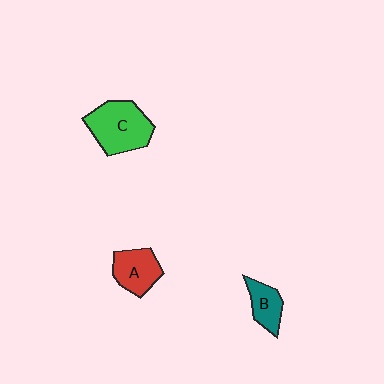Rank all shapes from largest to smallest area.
From largest to smallest: C (green), A (red), B (teal).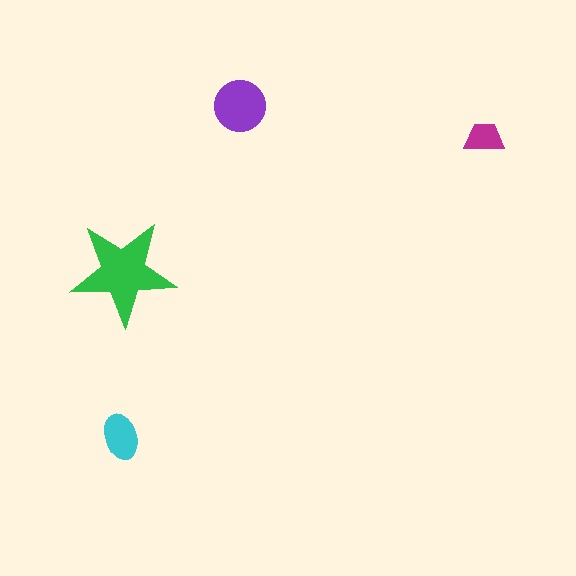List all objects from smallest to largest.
The magenta trapezoid, the cyan ellipse, the purple circle, the green star.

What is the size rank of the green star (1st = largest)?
1st.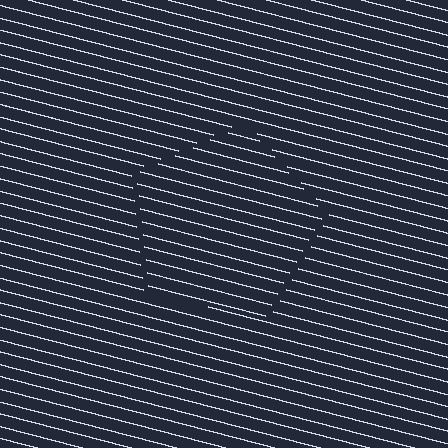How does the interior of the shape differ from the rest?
The interior of the shape contains the same grating, shifted by half a period — the contour is defined by the phase discontinuity where line-ends from the inner and outer gratings abut.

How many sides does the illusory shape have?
5 sides — the line-ends trace a pentagon.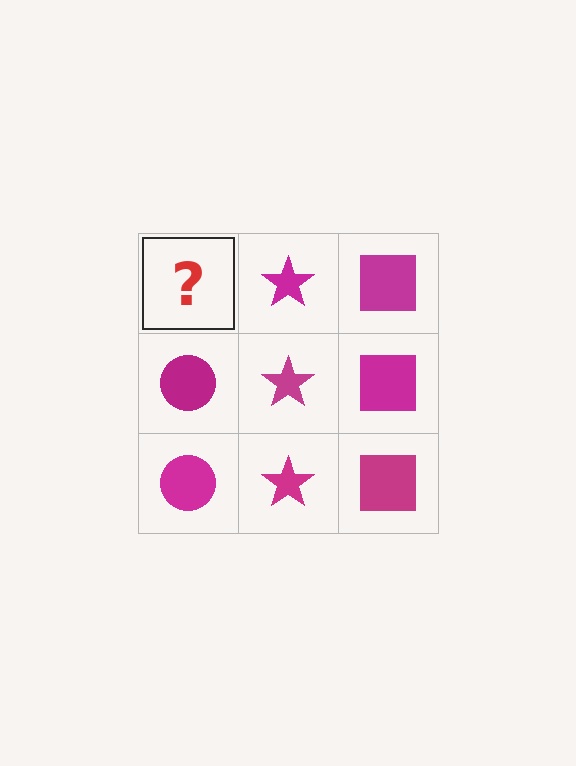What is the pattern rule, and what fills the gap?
The rule is that each column has a consistent shape. The gap should be filled with a magenta circle.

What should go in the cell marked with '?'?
The missing cell should contain a magenta circle.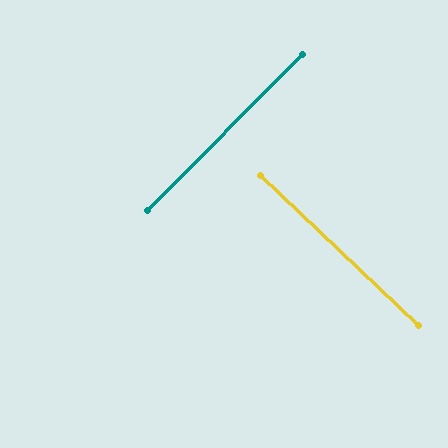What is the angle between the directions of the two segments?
Approximately 89 degrees.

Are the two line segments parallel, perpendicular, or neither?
Perpendicular — they meet at approximately 89°.